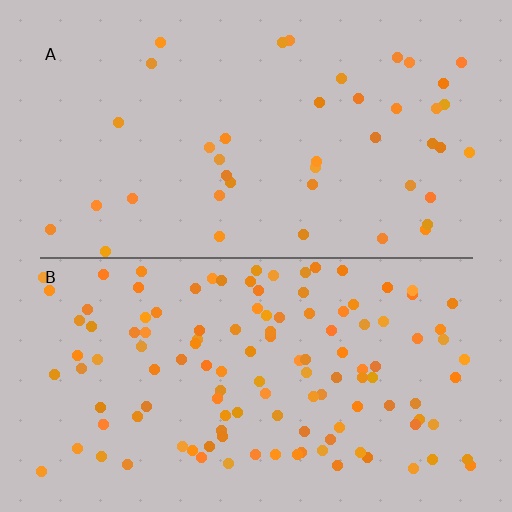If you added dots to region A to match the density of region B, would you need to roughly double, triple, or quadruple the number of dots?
Approximately triple.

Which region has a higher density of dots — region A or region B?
B (the bottom).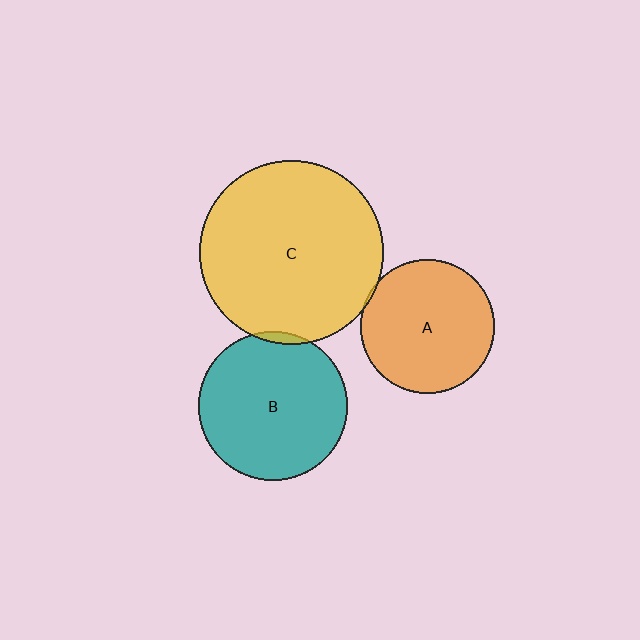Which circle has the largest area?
Circle C (yellow).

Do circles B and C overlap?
Yes.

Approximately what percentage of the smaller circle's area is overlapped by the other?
Approximately 5%.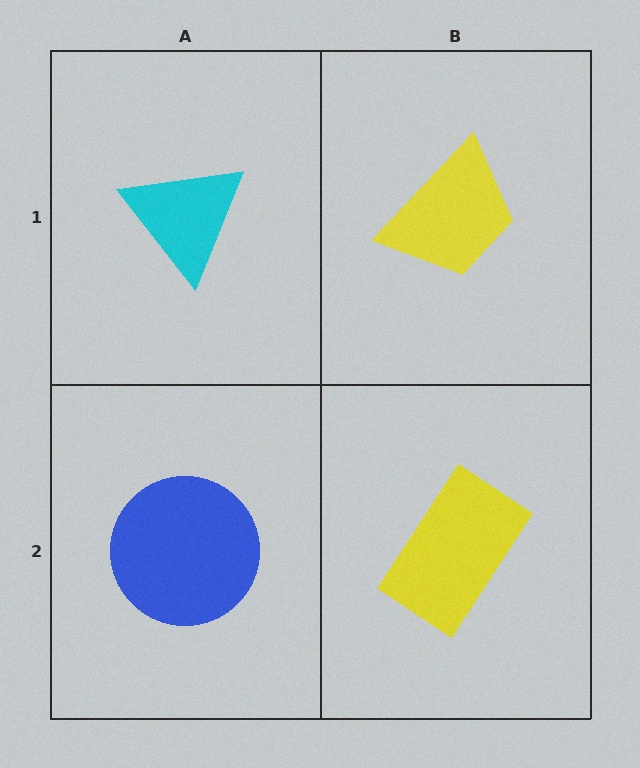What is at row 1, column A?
A cyan triangle.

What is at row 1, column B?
A yellow trapezoid.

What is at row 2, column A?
A blue circle.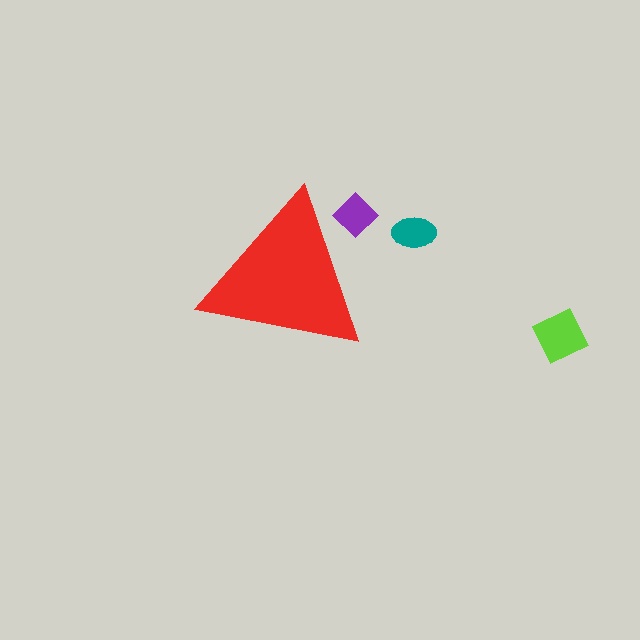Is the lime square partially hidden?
No, the lime square is fully visible.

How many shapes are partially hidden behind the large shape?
1 shape is partially hidden.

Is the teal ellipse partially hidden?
No, the teal ellipse is fully visible.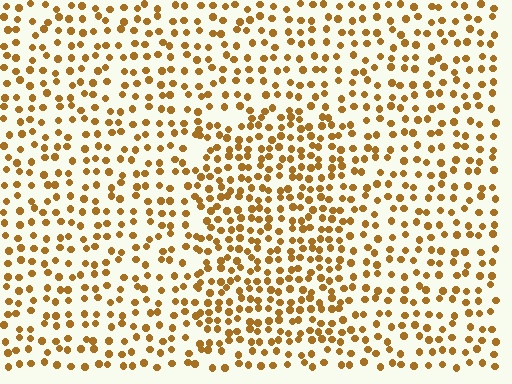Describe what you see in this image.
The image contains small brown elements arranged at two different densities. A rectangle-shaped region is visible where the elements are more densely packed than the surrounding area.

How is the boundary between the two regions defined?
The boundary is defined by a change in element density (approximately 1.6x ratio). All elements are the same color, size, and shape.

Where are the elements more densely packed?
The elements are more densely packed inside the rectangle boundary.